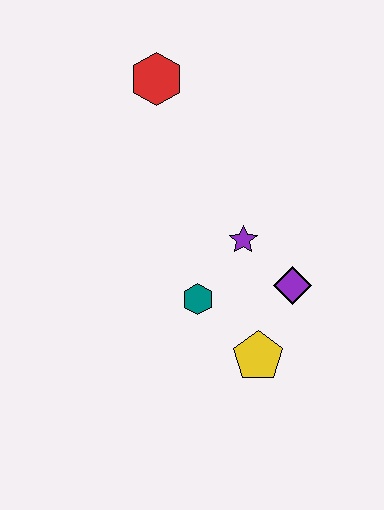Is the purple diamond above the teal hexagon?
Yes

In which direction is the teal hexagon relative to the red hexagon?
The teal hexagon is below the red hexagon.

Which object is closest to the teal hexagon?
The purple star is closest to the teal hexagon.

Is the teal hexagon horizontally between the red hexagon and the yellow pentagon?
Yes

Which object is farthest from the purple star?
The red hexagon is farthest from the purple star.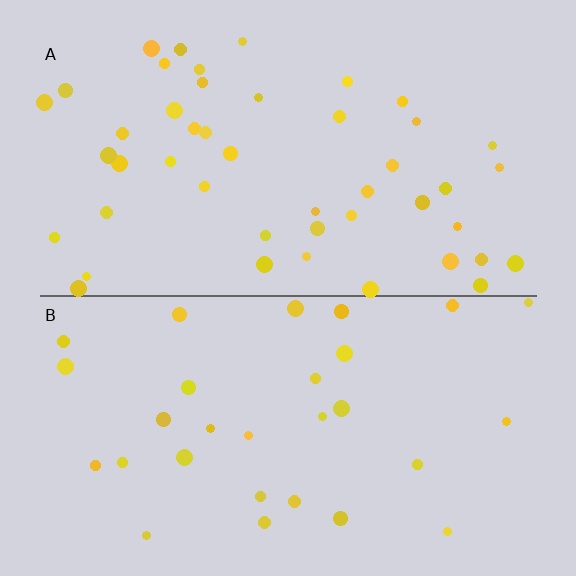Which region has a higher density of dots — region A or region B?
A (the top).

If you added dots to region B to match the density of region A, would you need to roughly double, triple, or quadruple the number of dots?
Approximately double.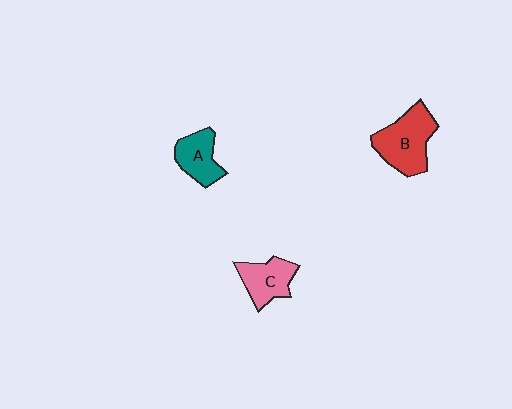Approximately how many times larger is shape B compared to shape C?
Approximately 1.4 times.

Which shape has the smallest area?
Shape A (teal).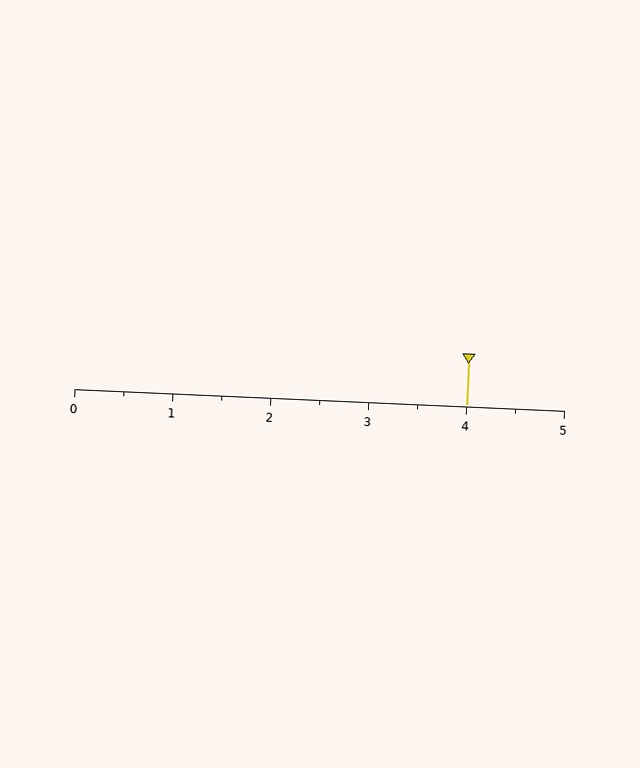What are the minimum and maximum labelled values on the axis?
The axis runs from 0 to 5.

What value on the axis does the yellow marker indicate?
The marker indicates approximately 4.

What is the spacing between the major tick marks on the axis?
The major ticks are spaced 1 apart.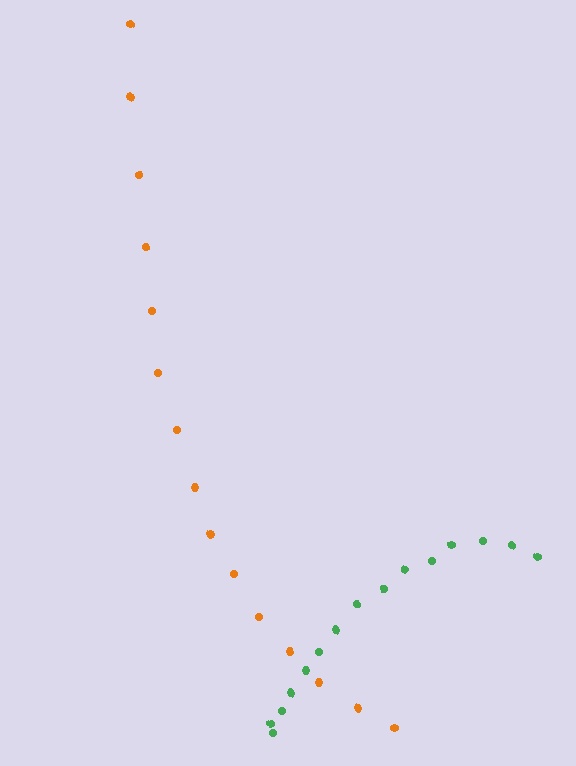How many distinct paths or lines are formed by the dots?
There are 2 distinct paths.